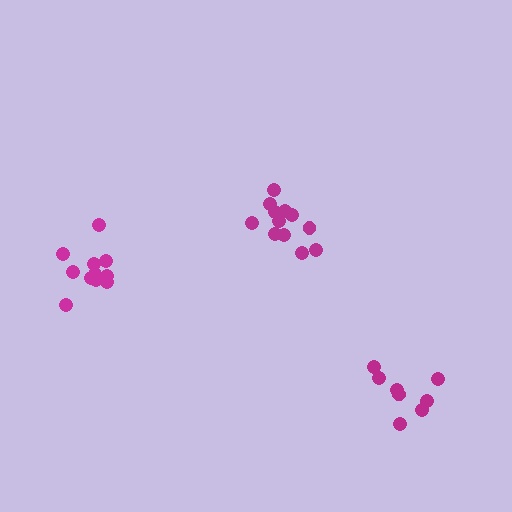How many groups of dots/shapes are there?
There are 3 groups.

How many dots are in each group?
Group 1: 11 dots, Group 2: 12 dots, Group 3: 8 dots (31 total).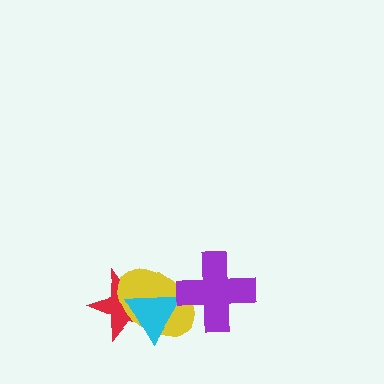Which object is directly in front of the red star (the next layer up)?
The yellow ellipse is directly in front of the red star.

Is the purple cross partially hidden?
No, no other shape covers it.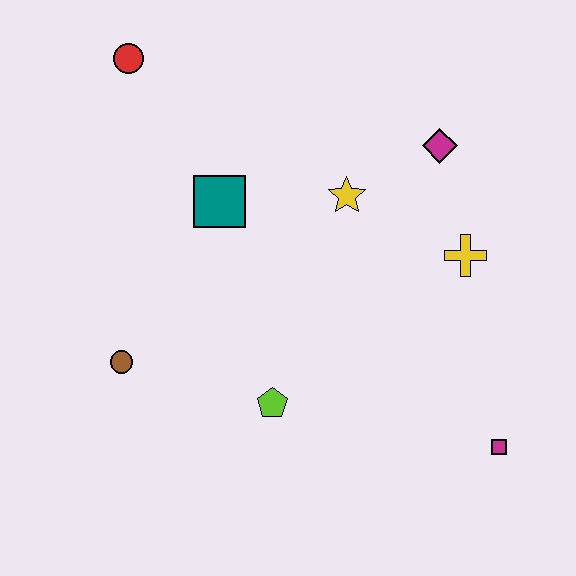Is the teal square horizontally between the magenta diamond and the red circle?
Yes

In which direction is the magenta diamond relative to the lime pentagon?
The magenta diamond is above the lime pentagon.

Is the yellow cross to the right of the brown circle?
Yes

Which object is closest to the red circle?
The teal square is closest to the red circle.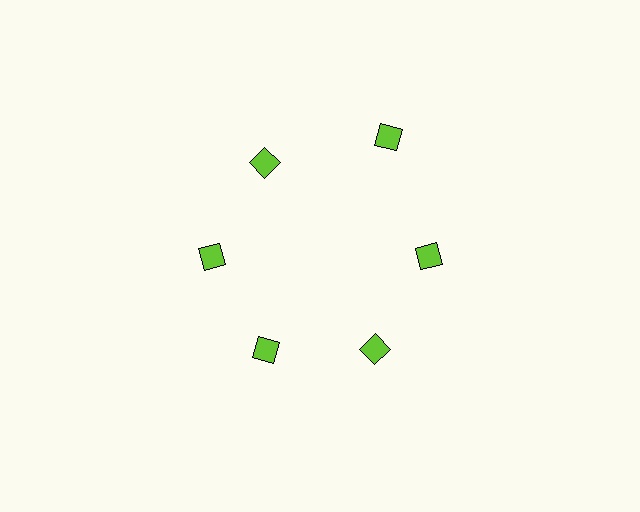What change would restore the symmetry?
The symmetry would be restored by moving it inward, back onto the ring so that all 6 diamonds sit at equal angles and equal distance from the center.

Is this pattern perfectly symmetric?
No. The 6 lime diamonds are arranged in a ring, but one element near the 1 o'clock position is pushed outward from the center, breaking the 6-fold rotational symmetry.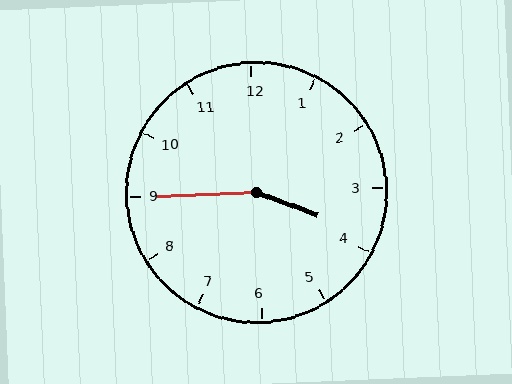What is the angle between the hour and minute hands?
Approximately 158 degrees.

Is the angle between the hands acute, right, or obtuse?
It is obtuse.